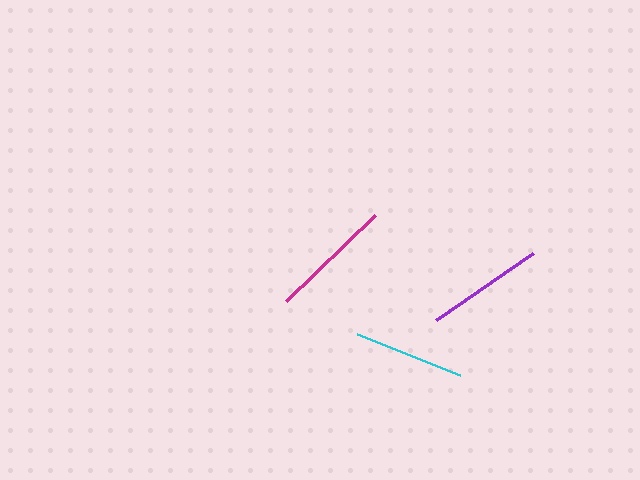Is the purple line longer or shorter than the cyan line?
The purple line is longer than the cyan line.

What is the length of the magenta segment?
The magenta segment is approximately 123 pixels long.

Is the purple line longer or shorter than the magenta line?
The magenta line is longer than the purple line.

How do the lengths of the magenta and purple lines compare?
The magenta and purple lines are approximately the same length.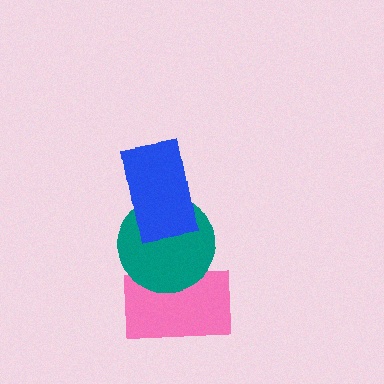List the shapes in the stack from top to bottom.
From top to bottom: the blue rectangle, the teal circle, the pink rectangle.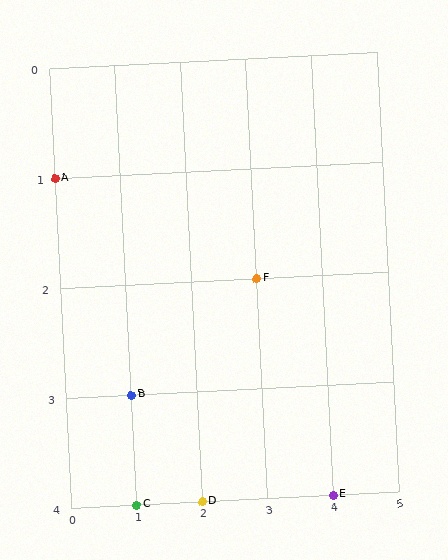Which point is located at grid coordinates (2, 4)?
Point D is at (2, 4).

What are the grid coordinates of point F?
Point F is at grid coordinates (3, 2).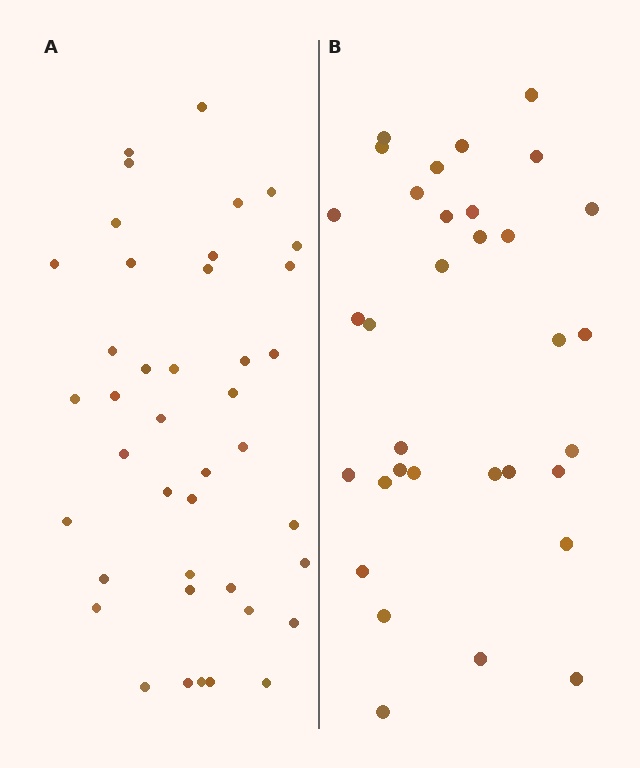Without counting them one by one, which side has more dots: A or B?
Region A (the left region) has more dots.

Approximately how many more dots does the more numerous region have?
Region A has roughly 8 or so more dots than region B.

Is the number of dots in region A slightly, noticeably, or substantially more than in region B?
Region A has only slightly more — the two regions are fairly close. The ratio is roughly 1.2 to 1.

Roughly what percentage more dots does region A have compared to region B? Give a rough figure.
About 25% more.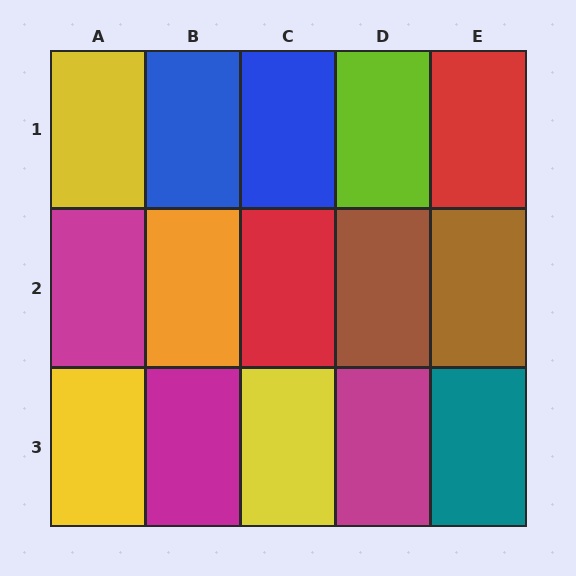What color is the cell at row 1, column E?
Red.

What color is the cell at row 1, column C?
Blue.